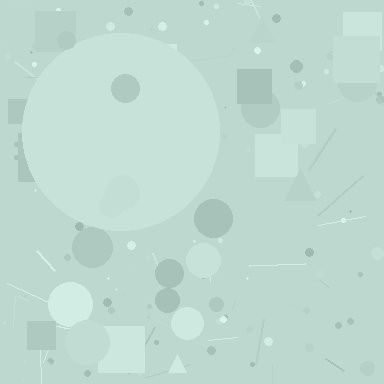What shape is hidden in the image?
A circle is hidden in the image.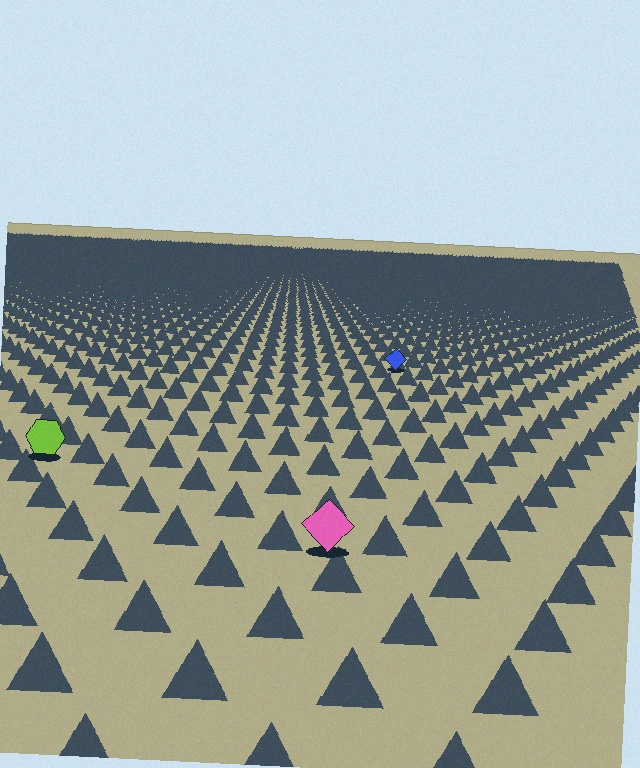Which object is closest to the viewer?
The pink diamond is closest. The texture marks near it are larger and more spread out.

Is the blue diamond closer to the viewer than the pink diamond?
No. The pink diamond is closer — you can tell from the texture gradient: the ground texture is coarser near it.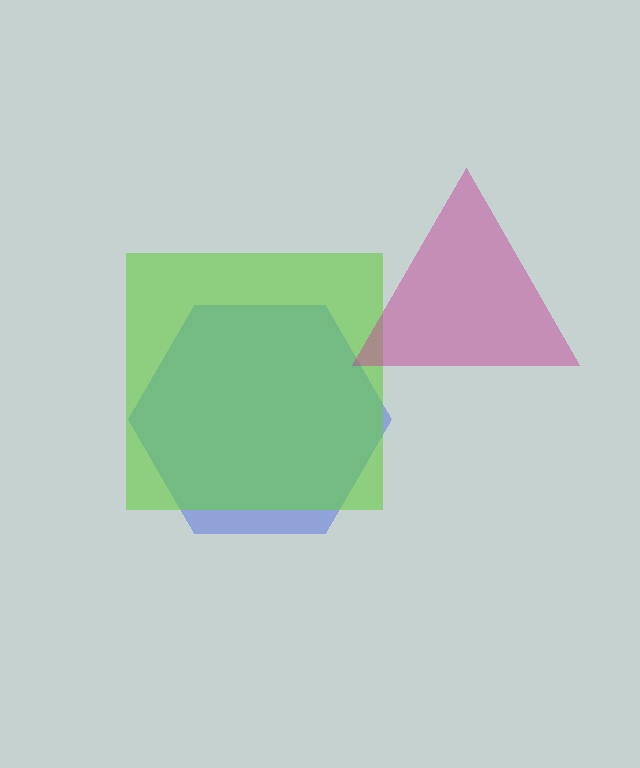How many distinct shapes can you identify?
There are 3 distinct shapes: a blue hexagon, a lime square, a magenta triangle.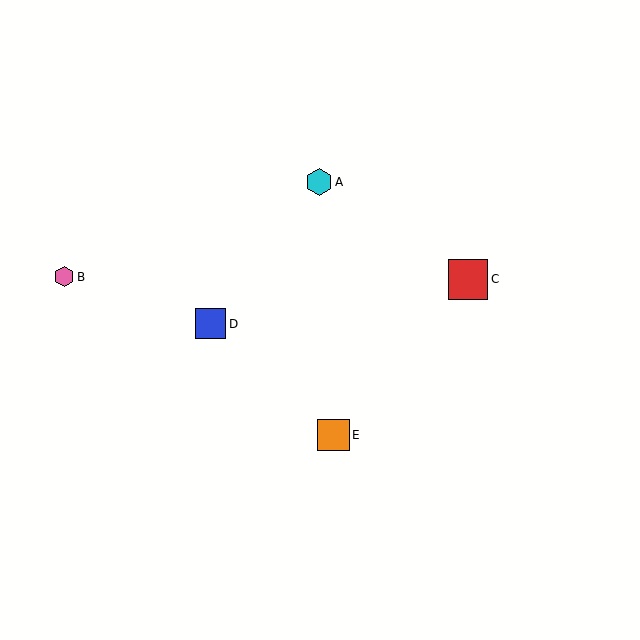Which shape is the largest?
The red square (labeled C) is the largest.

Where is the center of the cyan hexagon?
The center of the cyan hexagon is at (319, 182).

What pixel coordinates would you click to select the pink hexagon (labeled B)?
Click at (64, 277) to select the pink hexagon B.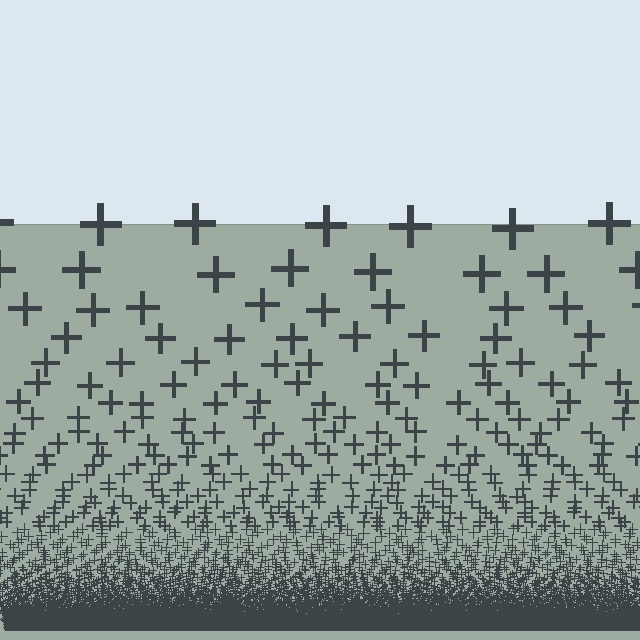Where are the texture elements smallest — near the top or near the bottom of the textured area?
Near the bottom.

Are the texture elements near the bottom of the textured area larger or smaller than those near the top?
Smaller. The gradient is inverted — elements near the bottom are smaller and denser.